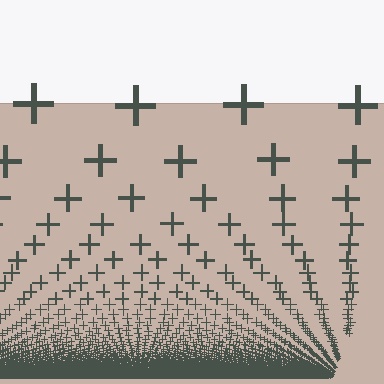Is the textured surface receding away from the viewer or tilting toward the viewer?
The surface appears to tilt toward the viewer. Texture elements get larger and sparser toward the top.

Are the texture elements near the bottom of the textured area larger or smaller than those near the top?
Smaller. The gradient is inverted — elements near the bottom are smaller and denser.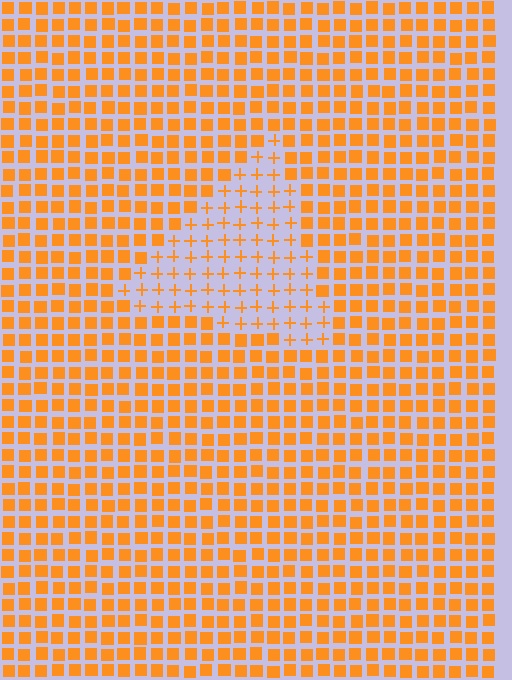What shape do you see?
I see a triangle.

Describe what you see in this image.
The image is filled with small orange elements arranged in a uniform grid. A triangle-shaped region contains plus signs, while the surrounding area contains squares. The boundary is defined purely by the change in element shape.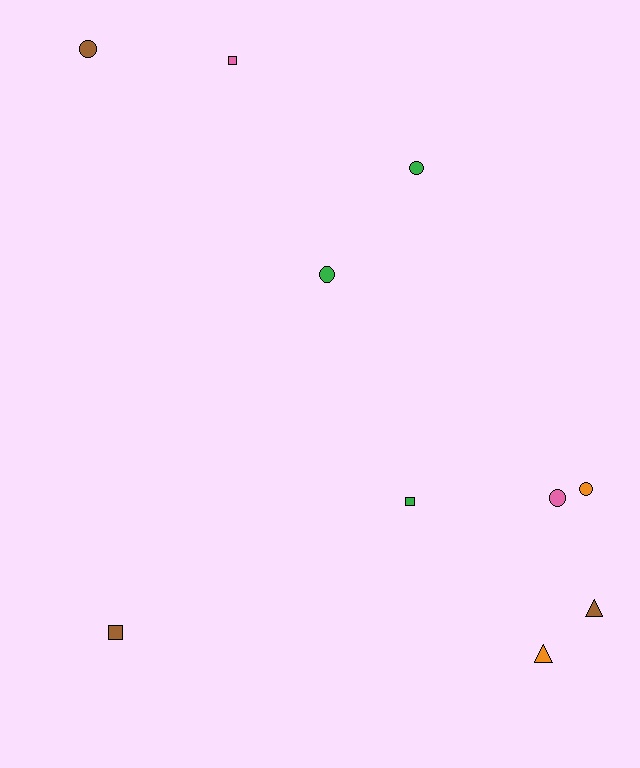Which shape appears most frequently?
Circle, with 5 objects.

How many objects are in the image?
There are 10 objects.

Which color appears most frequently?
Brown, with 3 objects.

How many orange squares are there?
There are no orange squares.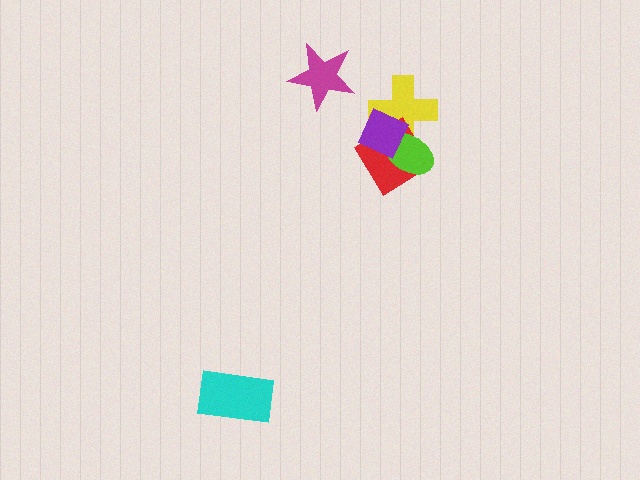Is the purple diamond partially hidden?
No, no other shape covers it.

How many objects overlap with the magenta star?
0 objects overlap with the magenta star.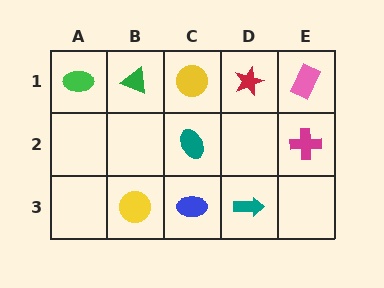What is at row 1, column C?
A yellow circle.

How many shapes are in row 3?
3 shapes.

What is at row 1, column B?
A green triangle.